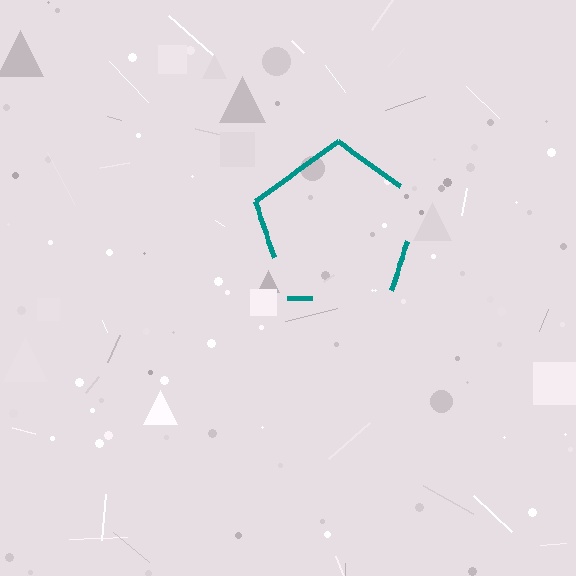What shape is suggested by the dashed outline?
The dashed outline suggests a pentagon.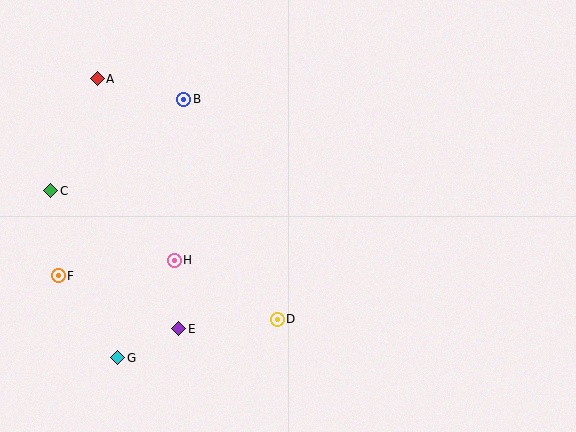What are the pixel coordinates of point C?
Point C is at (51, 191).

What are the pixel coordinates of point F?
Point F is at (58, 276).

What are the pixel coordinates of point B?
Point B is at (184, 99).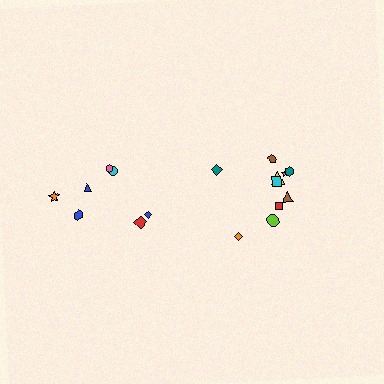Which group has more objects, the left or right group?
The right group.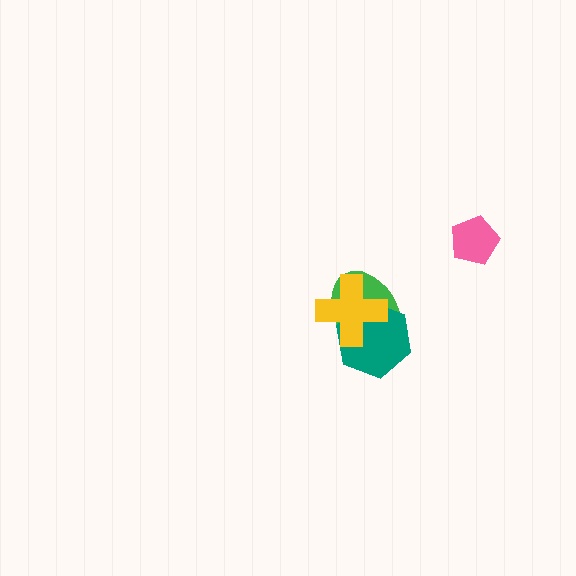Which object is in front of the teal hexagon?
The yellow cross is in front of the teal hexagon.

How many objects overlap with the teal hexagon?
2 objects overlap with the teal hexagon.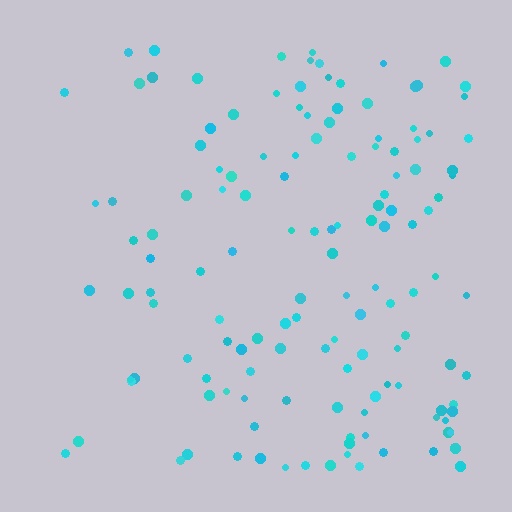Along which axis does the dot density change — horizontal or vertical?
Horizontal.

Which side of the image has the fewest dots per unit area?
The left.